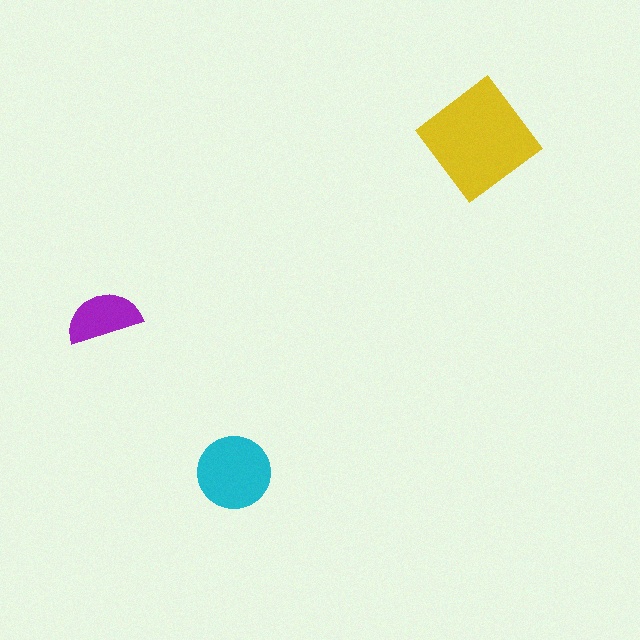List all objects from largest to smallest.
The yellow diamond, the cyan circle, the purple semicircle.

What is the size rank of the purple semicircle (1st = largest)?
3rd.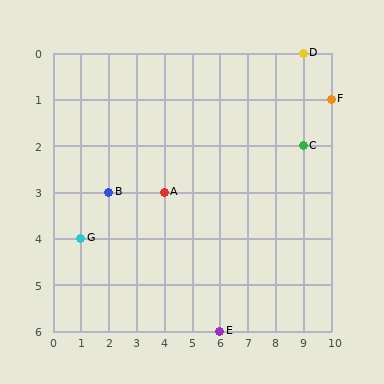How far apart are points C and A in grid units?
Points C and A are 5 columns and 1 row apart (about 5.1 grid units diagonally).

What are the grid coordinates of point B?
Point B is at grid coordinates (2, 3).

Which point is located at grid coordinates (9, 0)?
Point D is at (9, 0).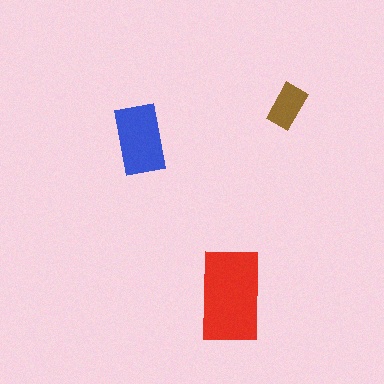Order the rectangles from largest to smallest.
the red one, the blue one, the brown one.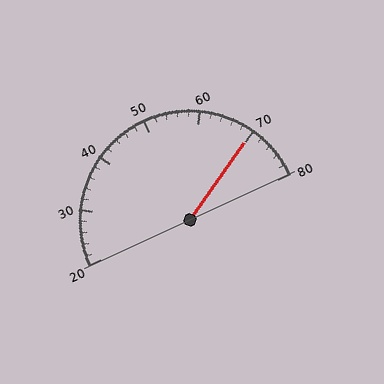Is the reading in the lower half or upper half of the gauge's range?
The reading is in the upper half of the range (20 to 80).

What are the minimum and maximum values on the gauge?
The gauge ranges from 20 to 80.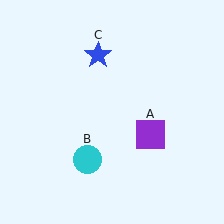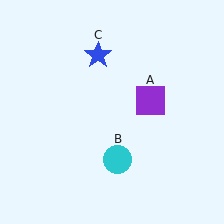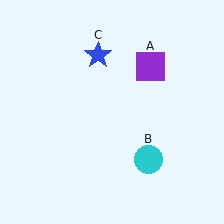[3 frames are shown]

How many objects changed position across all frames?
2 objects changed position: purple square (object A), cyan circle (object B).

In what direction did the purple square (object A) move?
The purple square (object A) moved up.